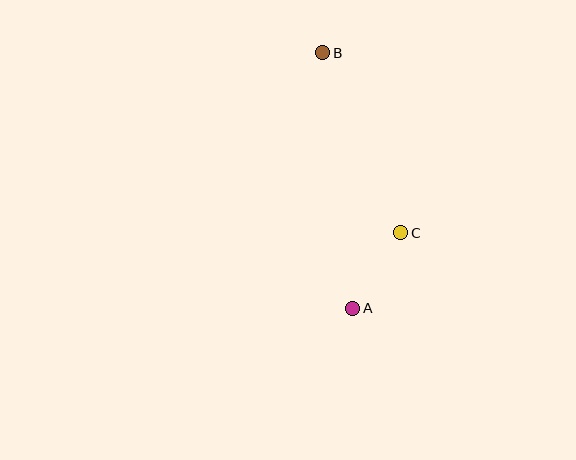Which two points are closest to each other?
Points A and C are closest to each other.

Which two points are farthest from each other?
Points A and B are farthest from each other.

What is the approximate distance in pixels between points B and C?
The distance between B and C is approximately 196 pixels.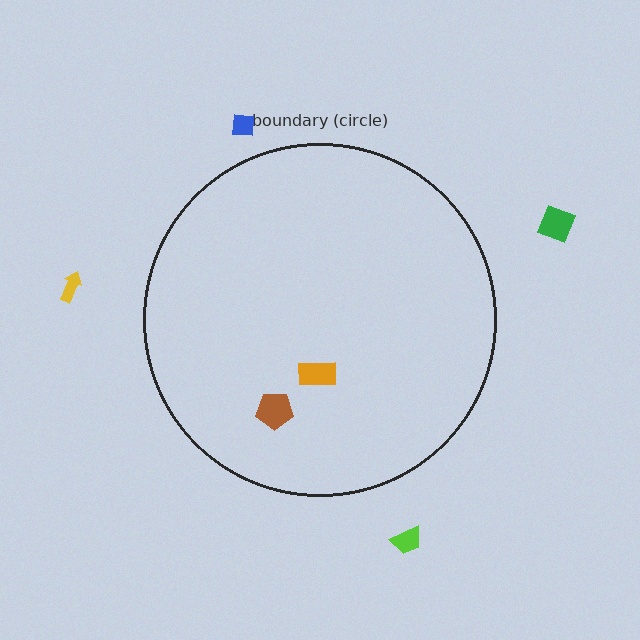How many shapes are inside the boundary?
2 inside, 4 outside.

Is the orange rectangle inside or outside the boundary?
Inside.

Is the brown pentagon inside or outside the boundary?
Inside.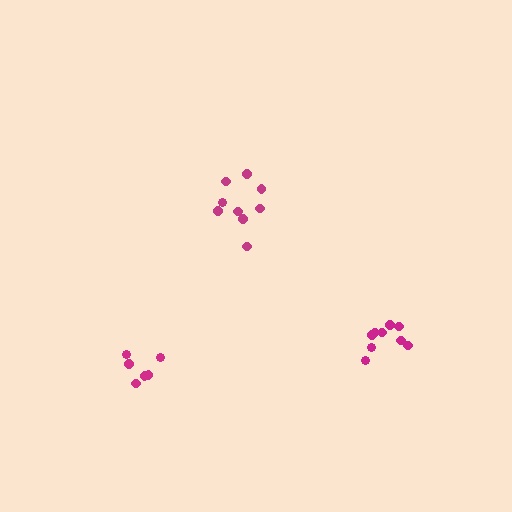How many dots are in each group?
Group 1: 9 dots, Group 2: 9 dots, Group 3: 6 dots (24 total).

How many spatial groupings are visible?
There are 3 spatial groupings.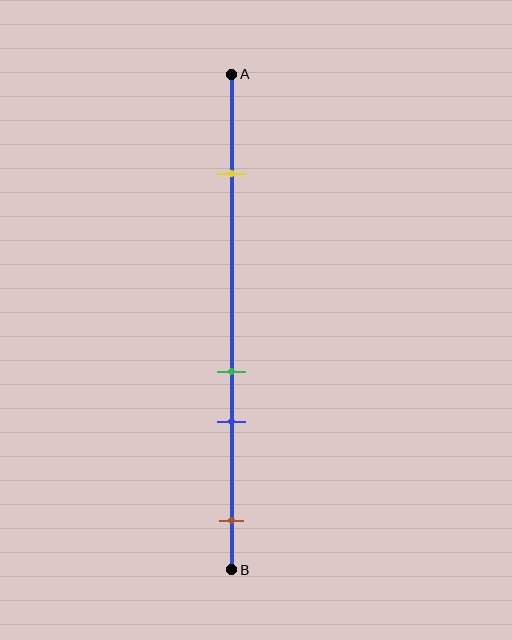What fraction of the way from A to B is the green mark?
The green mark is approximately 60% (0.6) of the way from A to B.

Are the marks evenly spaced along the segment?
No, the marks are not evenly spaced.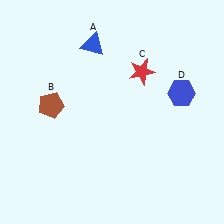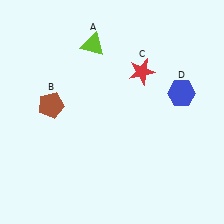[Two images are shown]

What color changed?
The triangle (A) changed from blue in Image 1 to lime in Image 2.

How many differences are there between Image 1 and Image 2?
There is 1 difference between the two images.